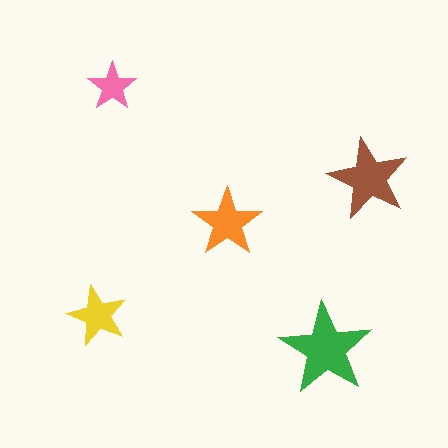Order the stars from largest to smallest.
the green one, the brown one, the orange one, the yellow one, the pink one.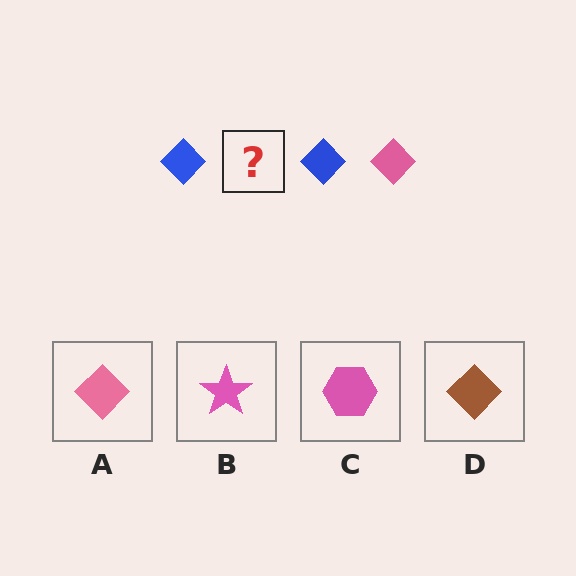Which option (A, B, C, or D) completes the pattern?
A.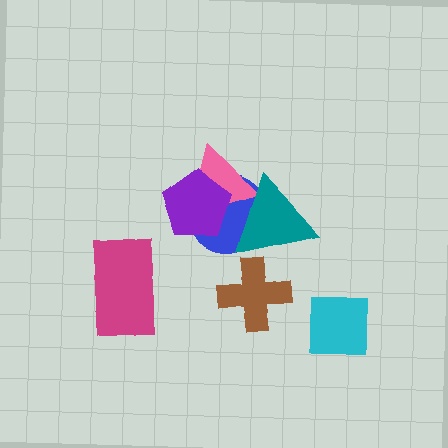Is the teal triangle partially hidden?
Yes, it is partially covered by another shape.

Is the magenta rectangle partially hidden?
No, no other shape covers it.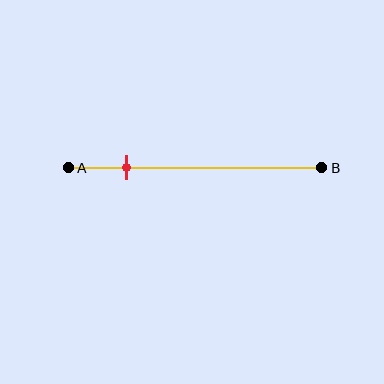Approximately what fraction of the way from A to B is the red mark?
The red mark is approximately 25% of the way from A to B.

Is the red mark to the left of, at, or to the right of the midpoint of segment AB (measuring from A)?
The red mark is to the left of the midpoint of segment AB.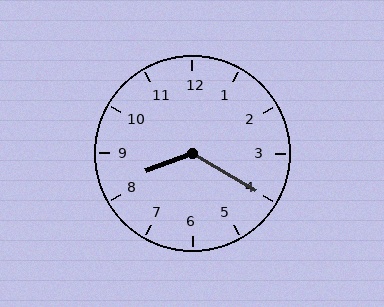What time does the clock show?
8:20.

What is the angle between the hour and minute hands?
Approximately 130 degrees.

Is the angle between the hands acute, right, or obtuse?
It is obtuse.